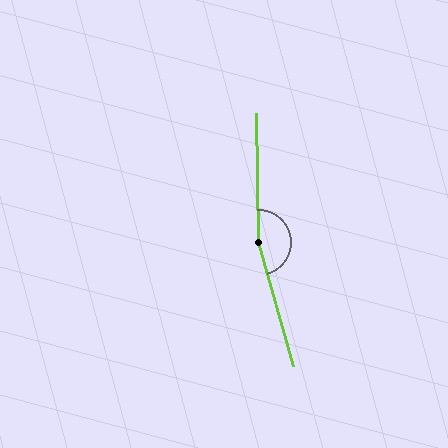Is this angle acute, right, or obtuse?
It is obtuse.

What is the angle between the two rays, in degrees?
Approximately 165 degrees.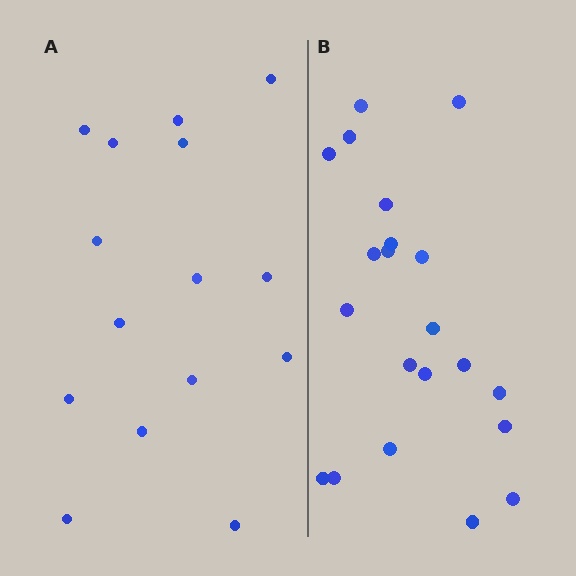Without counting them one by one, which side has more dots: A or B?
Region B (the right region) has more dots.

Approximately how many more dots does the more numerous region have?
Region B has about 6 more dots than region A.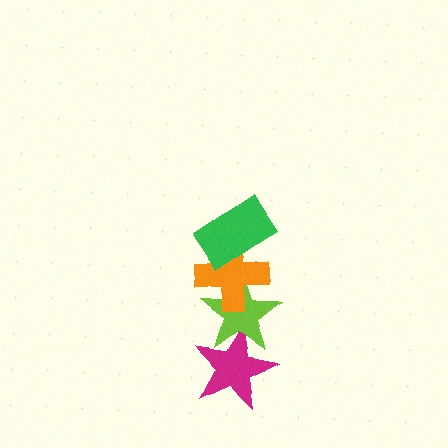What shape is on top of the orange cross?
The green rectangle is on top of the orange cross.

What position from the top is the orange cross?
The orange cross is 2nd from the top.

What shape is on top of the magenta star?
The lime star is on top of the magenta star.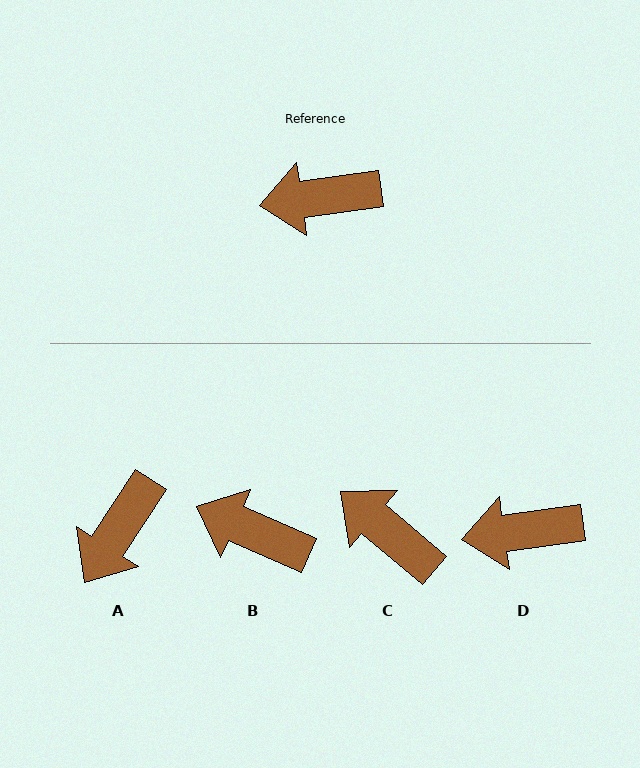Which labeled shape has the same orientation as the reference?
D.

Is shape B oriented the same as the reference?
No, it is off by about 31 degrees.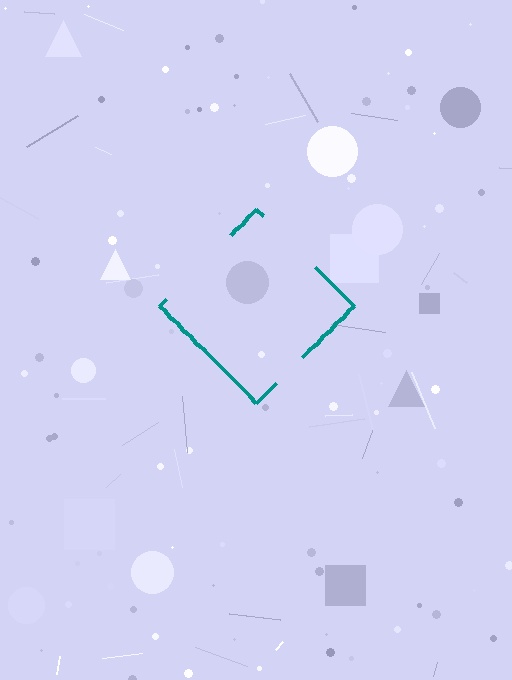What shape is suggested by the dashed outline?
The dashed outline suggests a diamond.